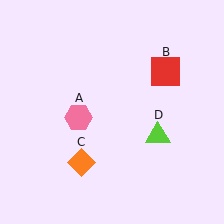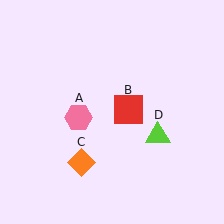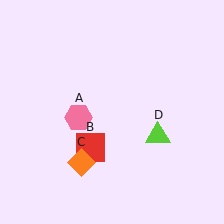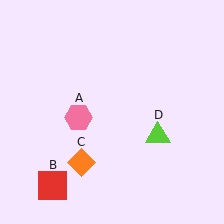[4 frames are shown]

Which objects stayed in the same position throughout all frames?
Pink hexagon (object A) and orange diamond (object C) and lime triangle (object D) remained stationary.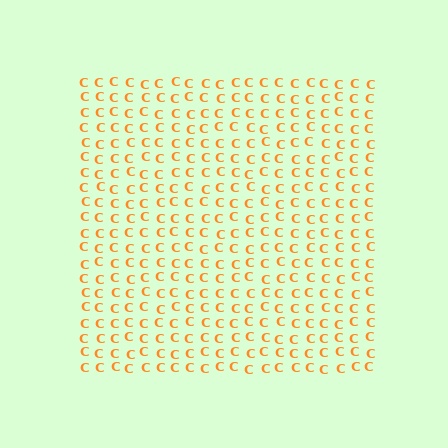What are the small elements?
The small elements are letter C's.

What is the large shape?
The large shape is a square.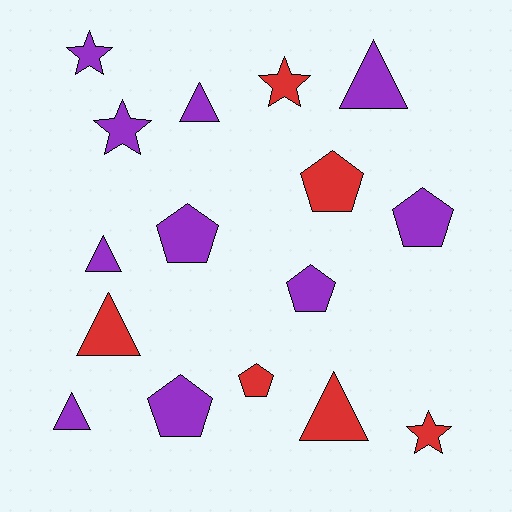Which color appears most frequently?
Purple, with 10 objects.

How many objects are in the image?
There are 16 objects.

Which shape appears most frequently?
Pentagon, with 6 objects.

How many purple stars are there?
There are 2 purple stars.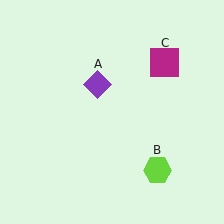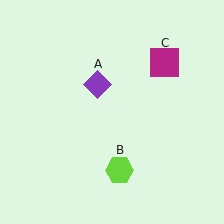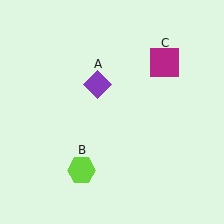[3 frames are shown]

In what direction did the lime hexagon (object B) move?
The lime hexagon (object B) moved left.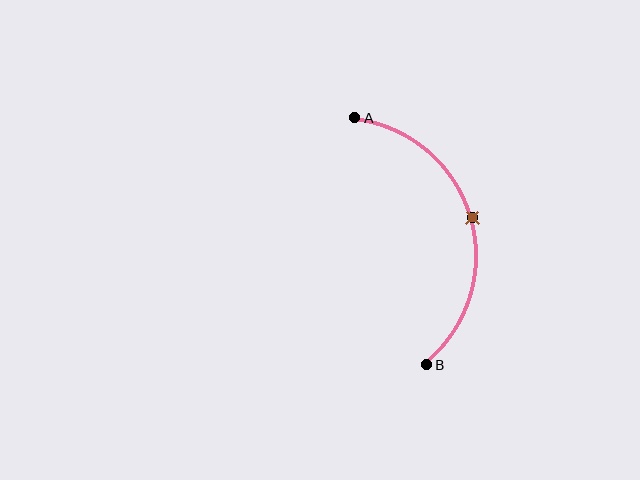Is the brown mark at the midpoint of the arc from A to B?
Yes. The brown mark lies on the arc at equal arc-length from both A and B — it is the arc midpoint.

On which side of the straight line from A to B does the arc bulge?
The arc bulges to the right of the straight line connecting A and B.